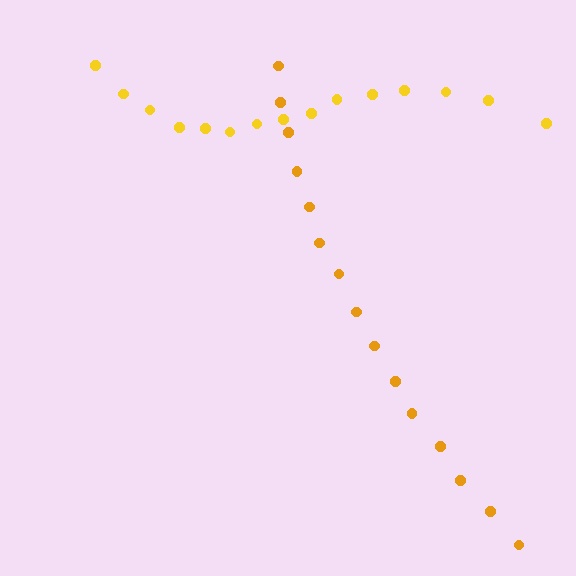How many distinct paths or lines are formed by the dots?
There are 2 distinct paths.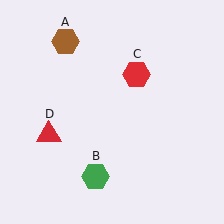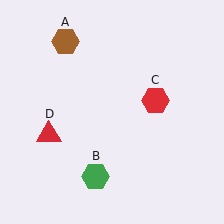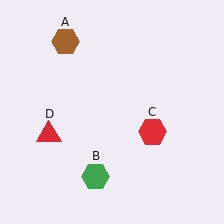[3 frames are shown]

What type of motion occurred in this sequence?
The red hexagon (object C) rotated clockwise around the center of the scene.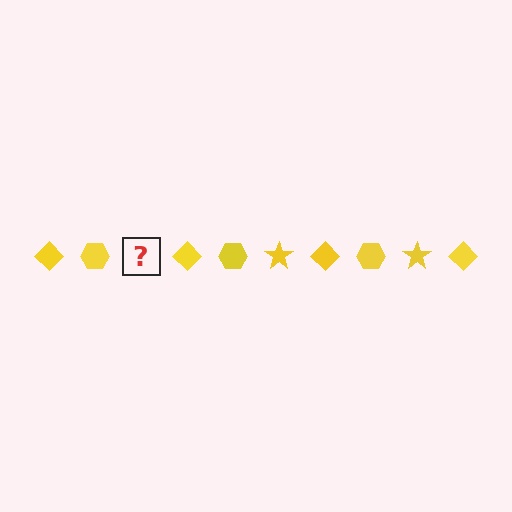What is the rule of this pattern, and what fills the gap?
The rule is that the pattern cycles through diamond, hexagon, star shapes in yellow. The gap should be filled with a yellow star.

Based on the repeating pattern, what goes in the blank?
The blank should be a yellow star.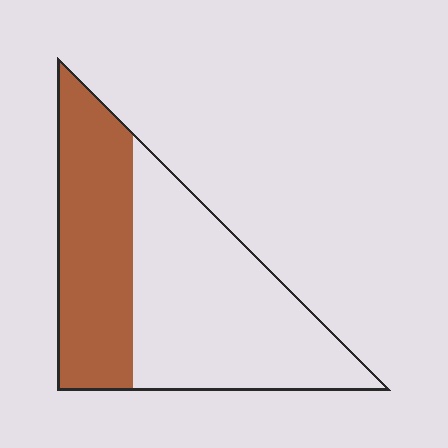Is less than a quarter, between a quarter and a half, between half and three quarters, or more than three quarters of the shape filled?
Between a quarter and a half.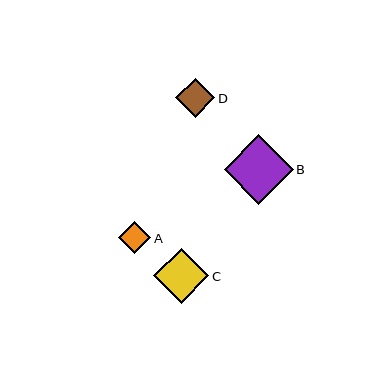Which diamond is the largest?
Diamond B is the largest with a size of approximately 69 pixels.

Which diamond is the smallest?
Diamond A is the smallest with a size of approximately 32 pixels.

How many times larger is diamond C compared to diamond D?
Diamond C is approximately 1.4 times the size of diamond D.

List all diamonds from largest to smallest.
From largest to smallest: B, C, D, A.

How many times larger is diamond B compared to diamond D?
Diamond B is approximately 1.8 times the size of diamond D.